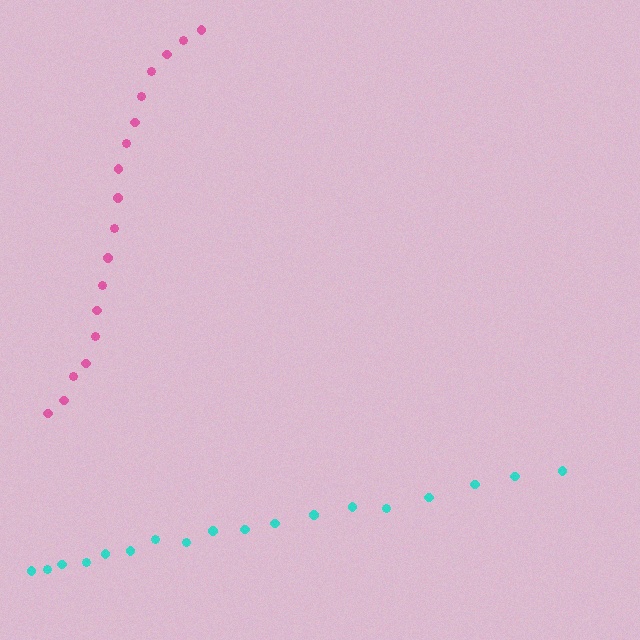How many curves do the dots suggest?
There are 2 distinct paths.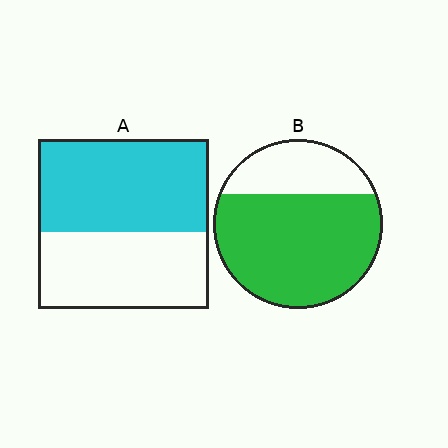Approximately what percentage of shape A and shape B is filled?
A is approximately 55% and B is approximately 70%.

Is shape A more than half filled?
Yes.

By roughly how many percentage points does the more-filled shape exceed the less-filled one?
By roughly 15 percentage points (B over A).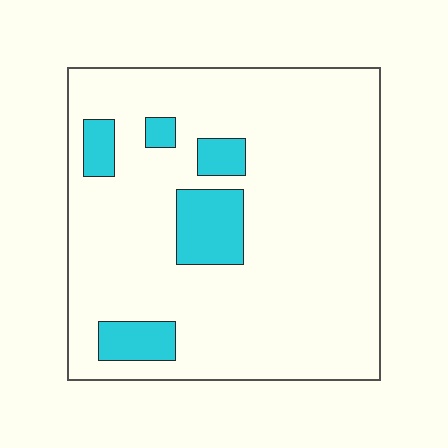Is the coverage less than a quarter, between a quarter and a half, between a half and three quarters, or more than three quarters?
Less than a quarter.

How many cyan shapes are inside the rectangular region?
5.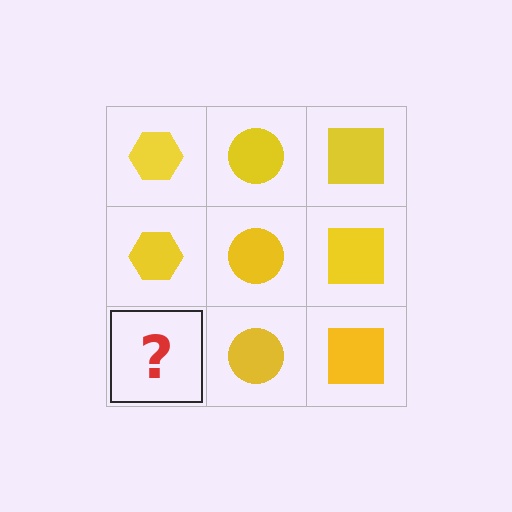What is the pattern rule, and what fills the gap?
The rule is that each column has a consistent shape. The gap should be filled with a yellow hexagon.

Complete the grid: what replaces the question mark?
The question mark should be replaced with a yellow hexagon.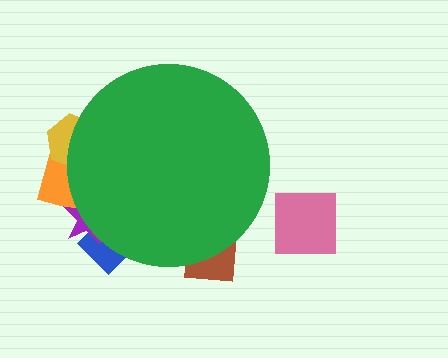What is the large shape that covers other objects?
A green circle.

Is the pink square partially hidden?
No, the pink square is fully visible.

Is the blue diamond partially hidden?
Yes, the blue diamond is partially hidden behind the green circle.